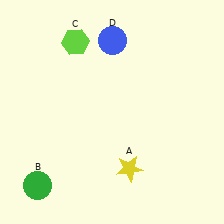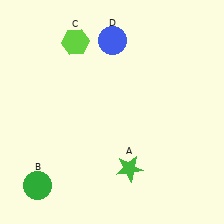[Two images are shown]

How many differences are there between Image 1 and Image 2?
There is 1 difference between the two images.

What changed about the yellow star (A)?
In Image 1, A is yellow. In Image 2, it changed to green.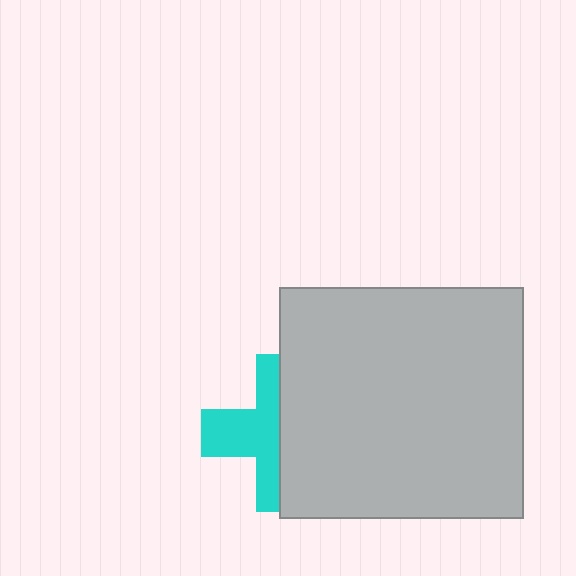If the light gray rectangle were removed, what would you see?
You would see the complete cyan cross.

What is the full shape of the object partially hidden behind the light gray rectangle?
The partially hidden object is a cyan cross.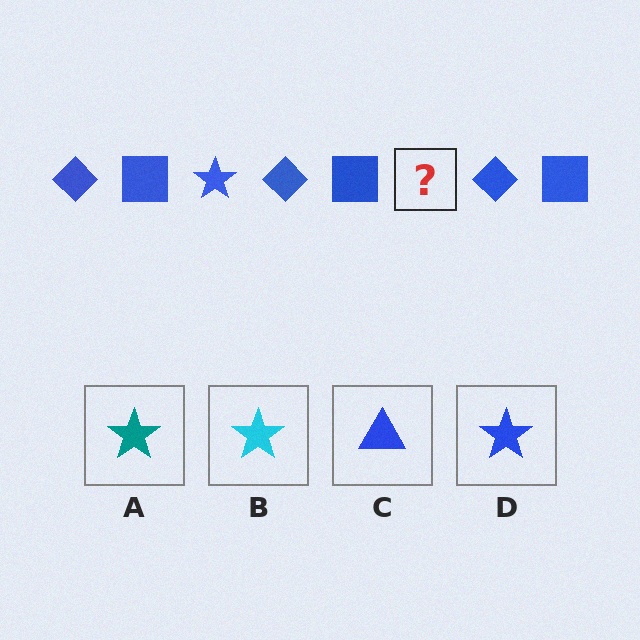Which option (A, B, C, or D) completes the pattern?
D.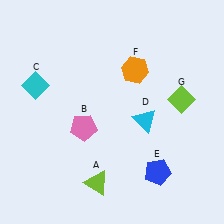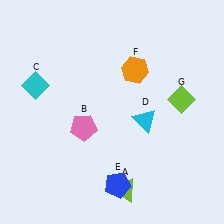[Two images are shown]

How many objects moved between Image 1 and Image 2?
2 objects moved between the two images.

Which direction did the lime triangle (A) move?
The lime triangle (A) moved right.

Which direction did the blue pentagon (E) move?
The blue pentagon (E) moved left.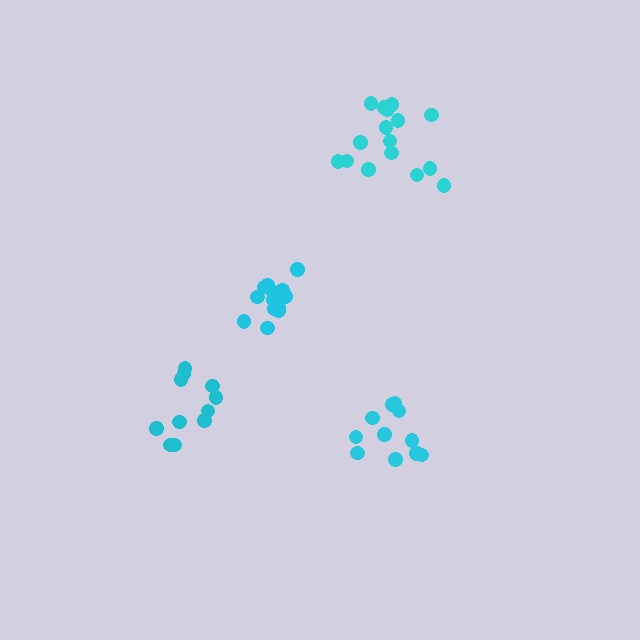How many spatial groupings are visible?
There are 4 spatial groupings.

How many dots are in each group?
Group 1: 16 dots, Group 2: 11 dots, Group 3: 14 dots, Group 4: 11 dots (52 total).